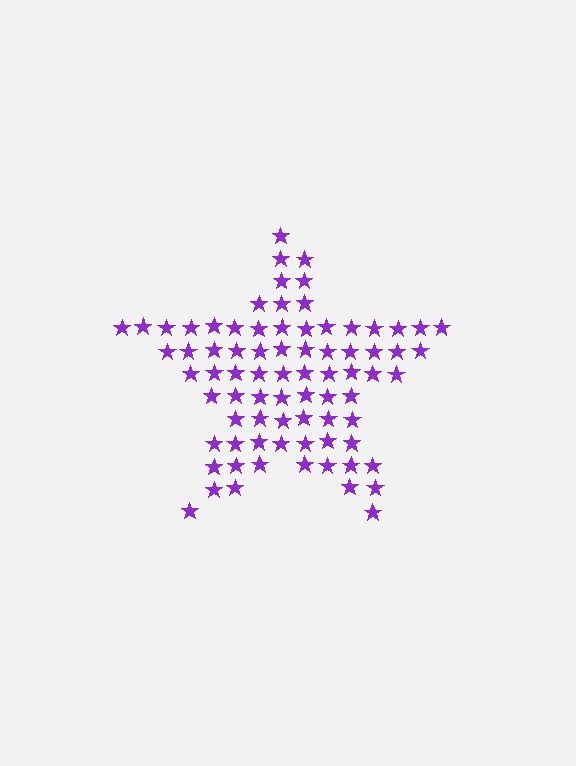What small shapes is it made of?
It is made of small stars.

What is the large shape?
The large shape is a star.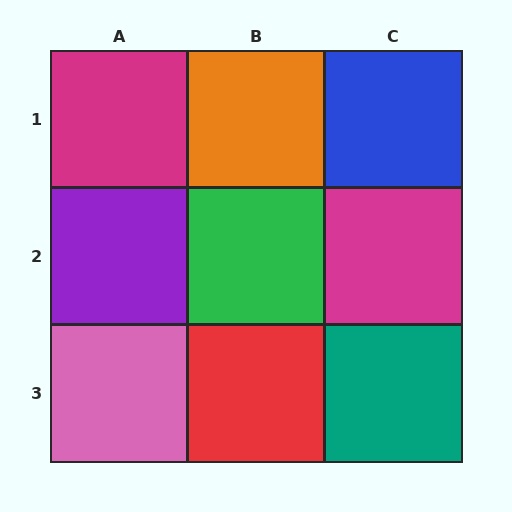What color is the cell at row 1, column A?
Magenta.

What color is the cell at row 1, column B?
Orange.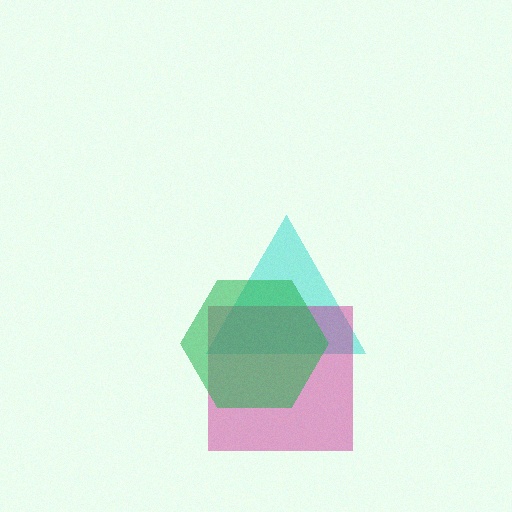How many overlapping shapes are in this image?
There are 3 overlapping shapes in the image.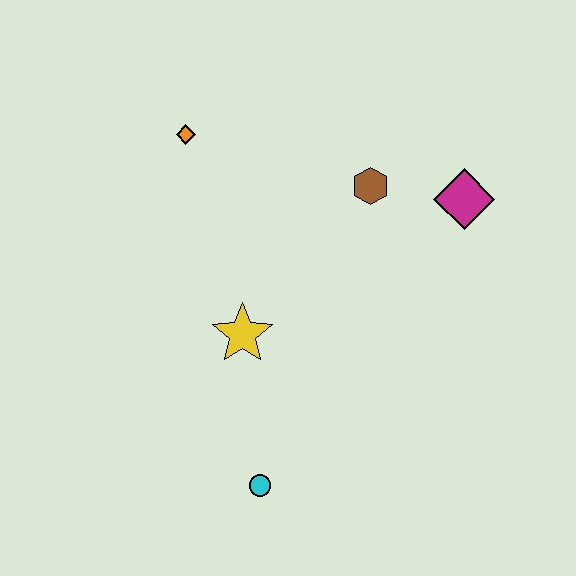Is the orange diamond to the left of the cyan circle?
Yes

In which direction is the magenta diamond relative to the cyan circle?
The magenta diamond is above the cyan circle.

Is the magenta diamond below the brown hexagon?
Yes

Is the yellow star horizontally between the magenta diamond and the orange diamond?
Yes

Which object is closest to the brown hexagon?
The magenta diamond is closest to the brown hexagon.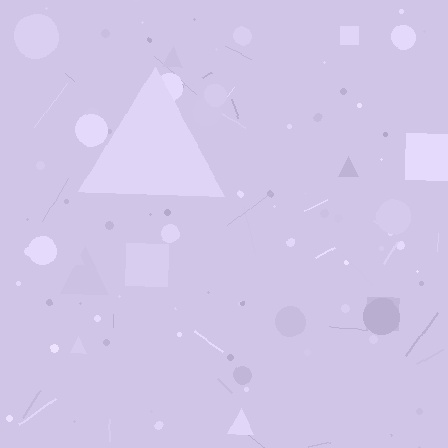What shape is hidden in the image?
A triangle is hidden in the image.